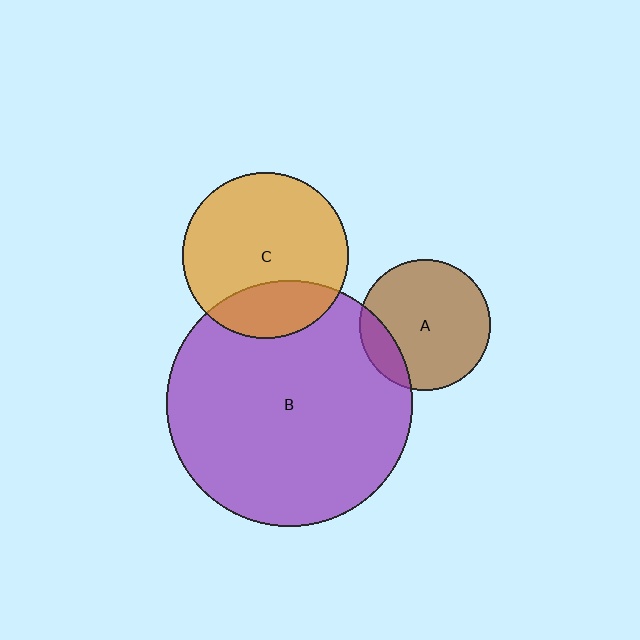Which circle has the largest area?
Circle B (purple).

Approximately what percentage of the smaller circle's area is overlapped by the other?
Approximately 25%.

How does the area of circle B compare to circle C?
Approximately 2.2 times.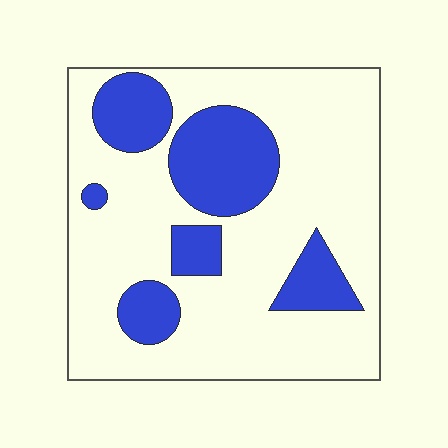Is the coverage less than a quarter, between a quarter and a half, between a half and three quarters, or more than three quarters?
Between a quarter and a half.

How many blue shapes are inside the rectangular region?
6.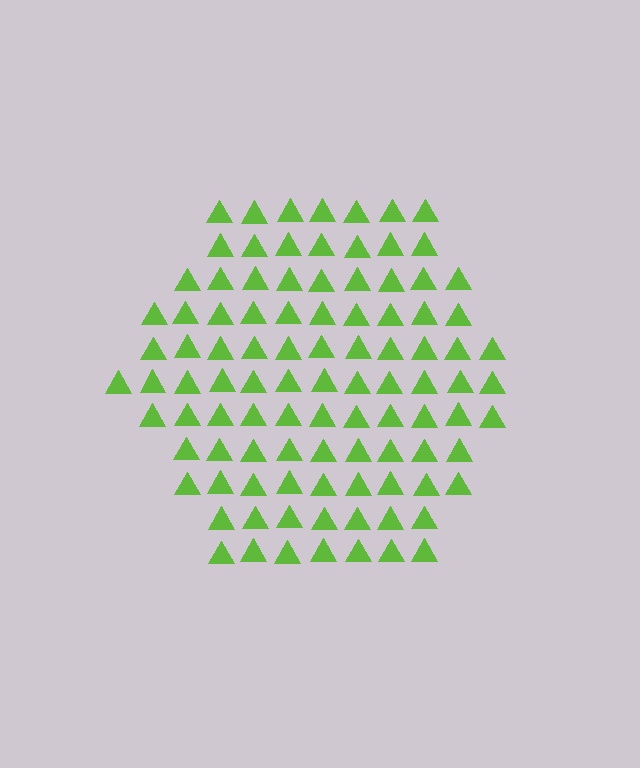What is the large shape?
The large shape is a hexagon.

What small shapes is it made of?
It is made of small triangles.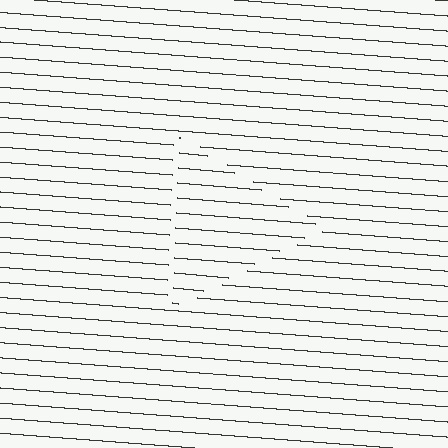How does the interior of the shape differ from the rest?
The interior of the shape contains the same grating, shifted by half a period — the contour is defined by the phase discontinuity where line-ends from the inner and outer gratings abut.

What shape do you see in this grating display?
An illusory triangle. The interior of the shape contains the same grating, shifted by half a period — the contour is defined by the phase discontinuity where line-ends from the inner and outer gratings abut.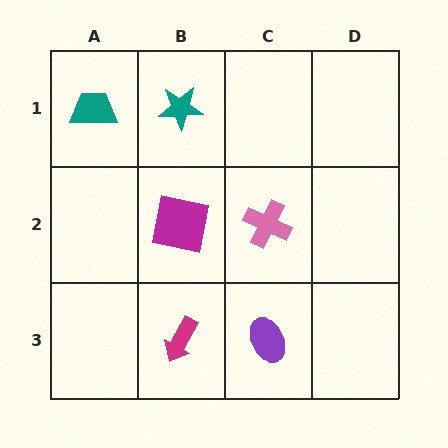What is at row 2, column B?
A magenta square.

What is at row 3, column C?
A purple ellipse.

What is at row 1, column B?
A teal star.